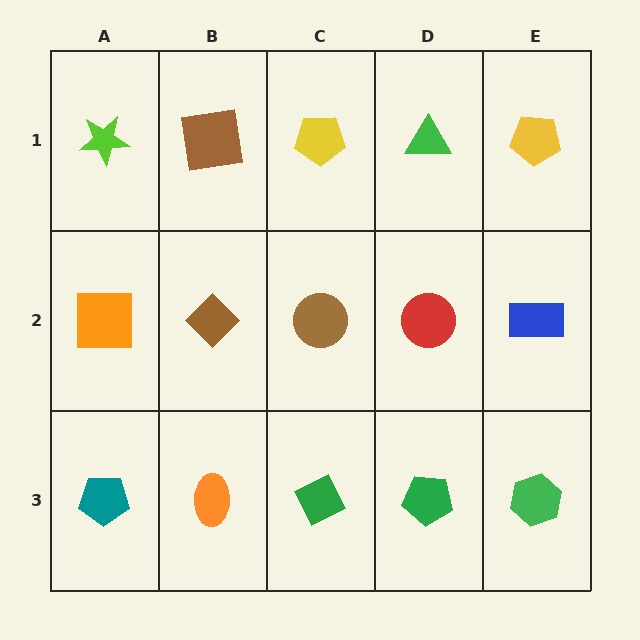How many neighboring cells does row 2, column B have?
4.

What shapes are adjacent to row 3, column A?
An orange square (row 2, column A), an orange ellipse (row 3, column B).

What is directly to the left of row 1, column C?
A brown square.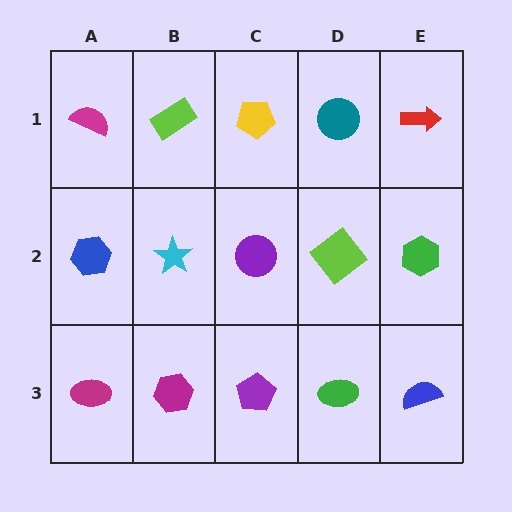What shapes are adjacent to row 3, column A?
A blue hexagon (row 2, column A), a magenta hexagon (row 3, column B).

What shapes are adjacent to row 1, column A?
A blue hexagon (row 2, column A), a lime rectangle (row 1, column B).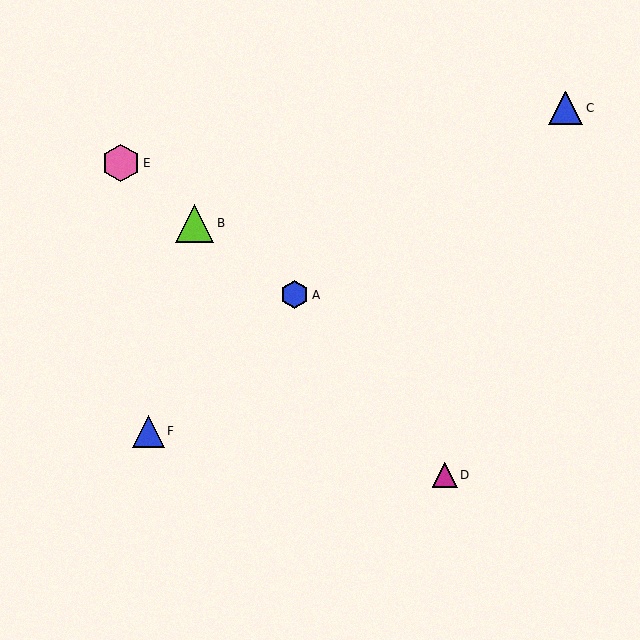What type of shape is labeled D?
Shape D is a magenta triangle.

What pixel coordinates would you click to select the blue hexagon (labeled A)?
Click at (295, 295) to select the blue hexagon A.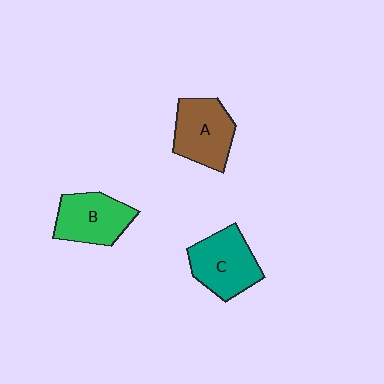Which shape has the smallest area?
Shape B (green).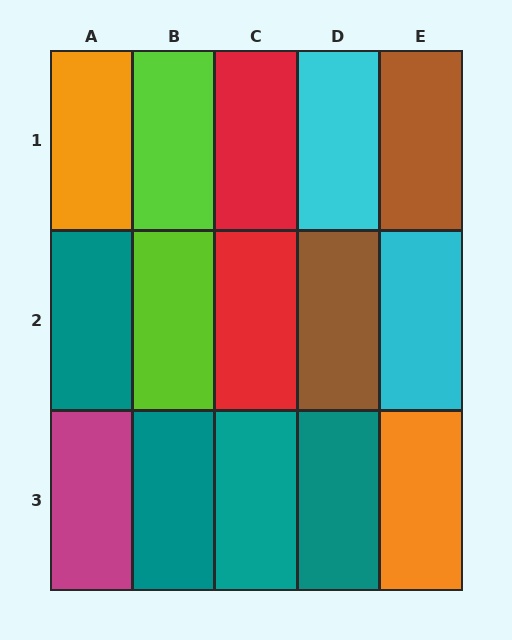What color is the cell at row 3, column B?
Teal.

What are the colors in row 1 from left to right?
Orange, lime, red, cyan, brown.